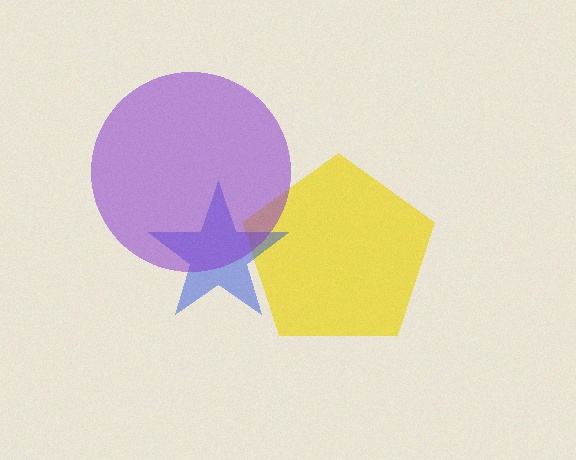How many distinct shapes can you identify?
There are 3 distinct shapes: a yellow pentagon, a blue star, a purple circle.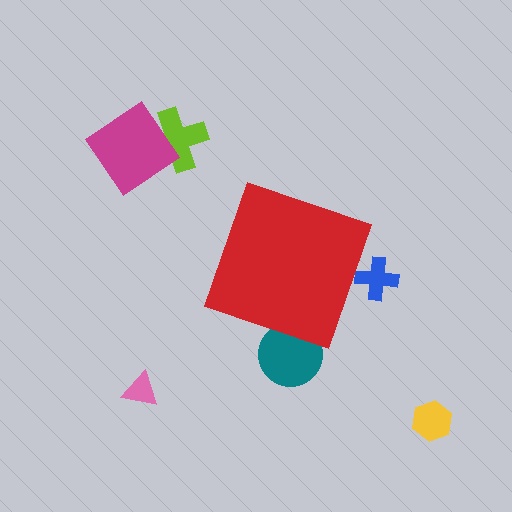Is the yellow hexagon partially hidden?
No, the yellow hexagon is fully visible.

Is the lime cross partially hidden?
No, the lime cross is fully visible.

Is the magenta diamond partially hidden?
No, the magenta diamond is fully visible.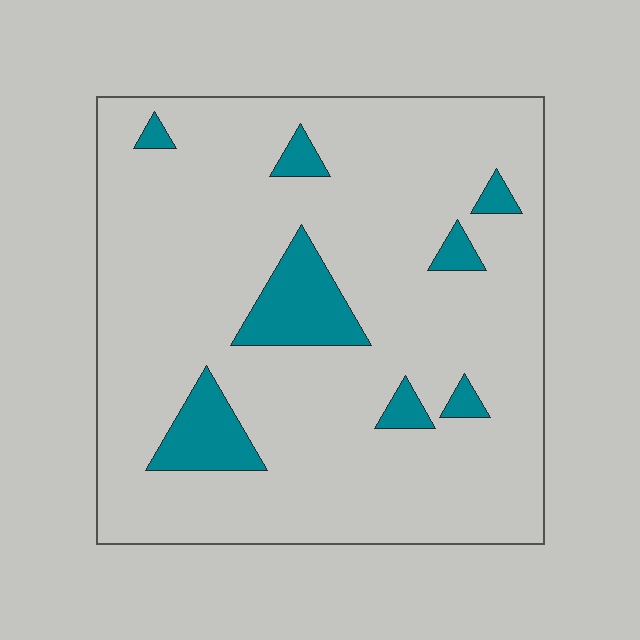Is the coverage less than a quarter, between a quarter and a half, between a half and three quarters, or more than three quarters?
Less than a quarter.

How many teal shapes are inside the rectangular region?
8.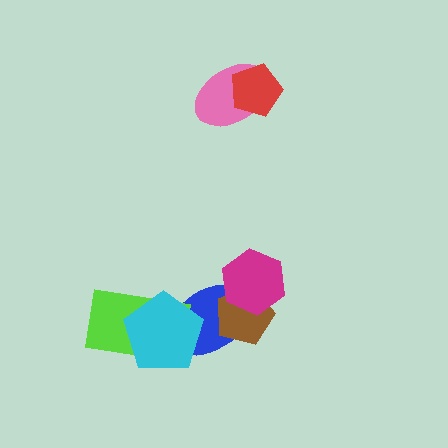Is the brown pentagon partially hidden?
Yes, it is partially covered by another shape.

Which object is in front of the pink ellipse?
The red pentagon is in front of the pink ellipse.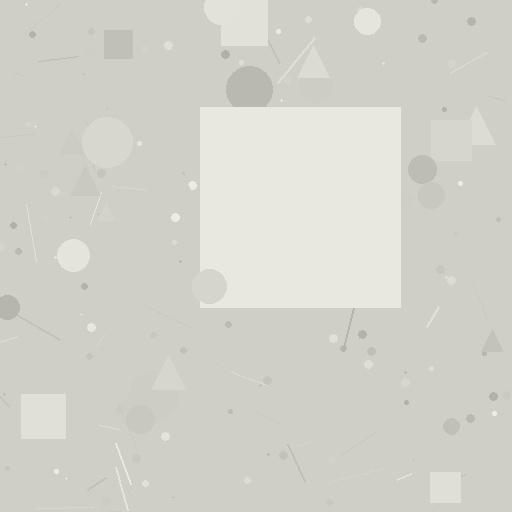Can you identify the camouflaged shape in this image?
The camouflaged shape is a square.